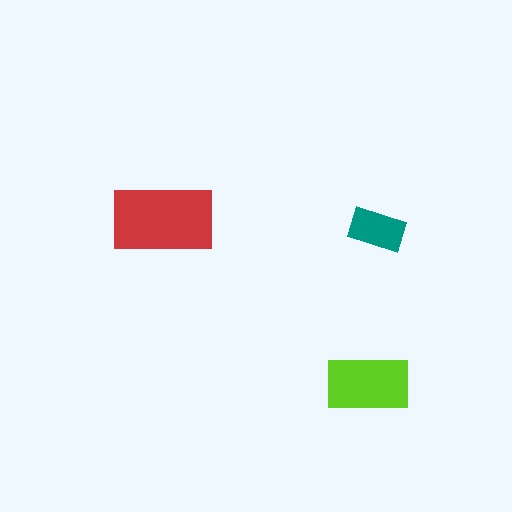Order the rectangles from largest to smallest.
the red one, the lime one, the teal one.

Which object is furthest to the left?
The red rectangle is leftmost.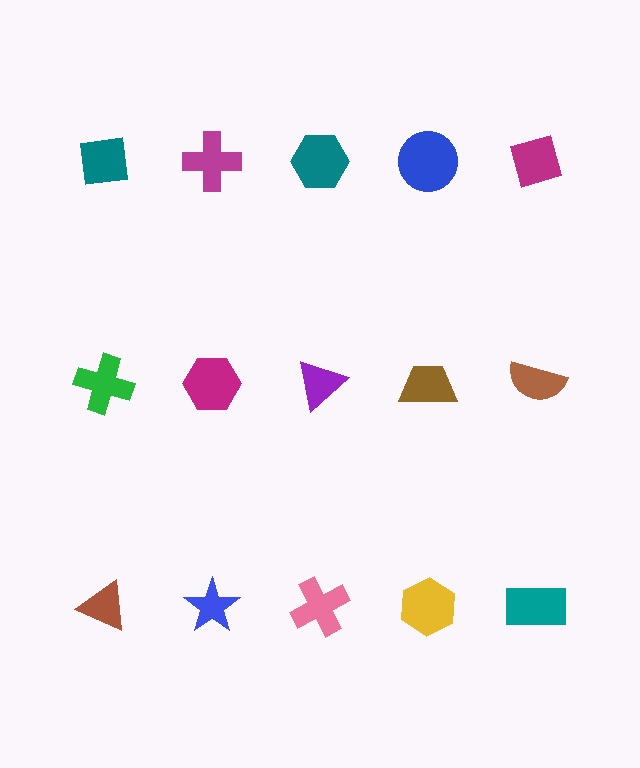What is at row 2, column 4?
A brown trapezoid.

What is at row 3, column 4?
A yellow hexagon.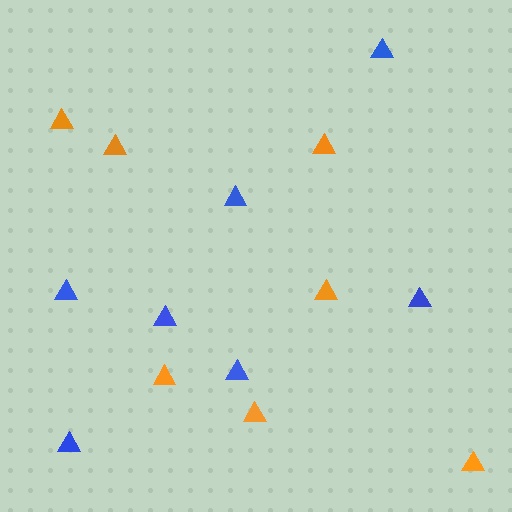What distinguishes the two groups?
There are 2 groups: one group of blue triangles (7) and one group of orange triangles (7).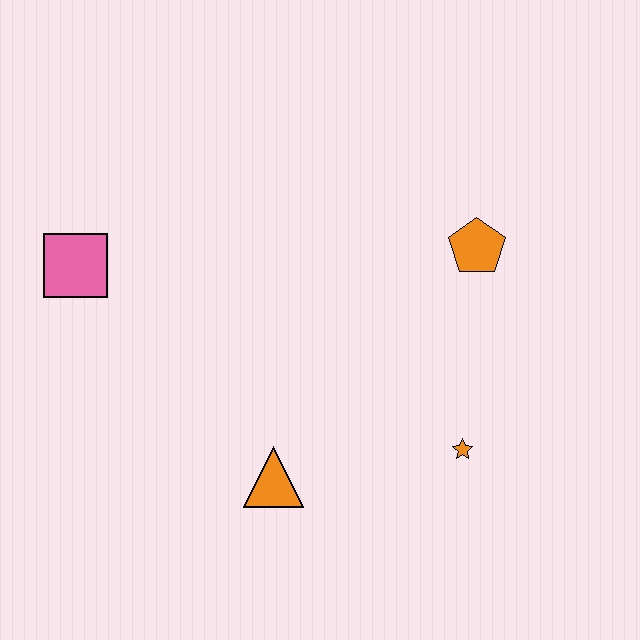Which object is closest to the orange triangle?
The orange star is closest to the orange triangle.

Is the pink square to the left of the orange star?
Yes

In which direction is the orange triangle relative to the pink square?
The orange triangle is below the pink square.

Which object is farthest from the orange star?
The pink square is farthest from the orange star.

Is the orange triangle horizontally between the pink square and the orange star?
Yes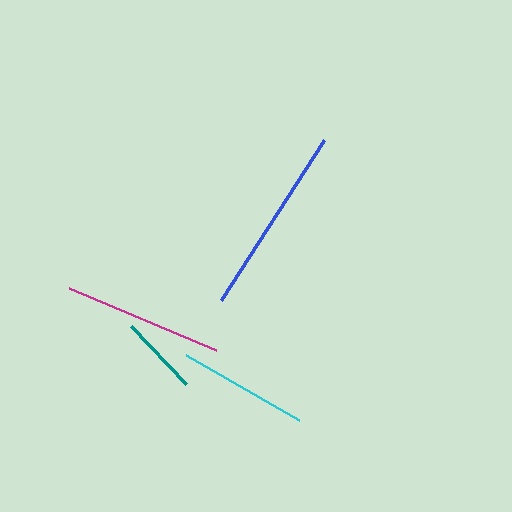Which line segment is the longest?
The blue line is the longest at approximately 190 pixels.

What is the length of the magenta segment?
The magenta segment is approximately 160 pixels long.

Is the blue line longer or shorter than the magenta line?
The blue line is longer than the magenta line.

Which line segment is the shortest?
The teal line is the shortest at approximately 80 pixels.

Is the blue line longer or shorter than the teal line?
The blue line is longer than the teal line.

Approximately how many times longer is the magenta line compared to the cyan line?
The magenta line is approximately 1.2 times the length of the cyan line.